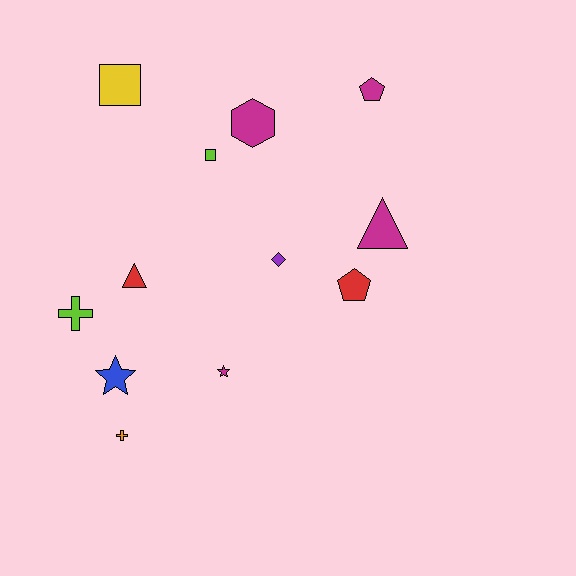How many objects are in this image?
There are 12 objects.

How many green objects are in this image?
There are no green objects.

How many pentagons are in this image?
There are 2 pentagons.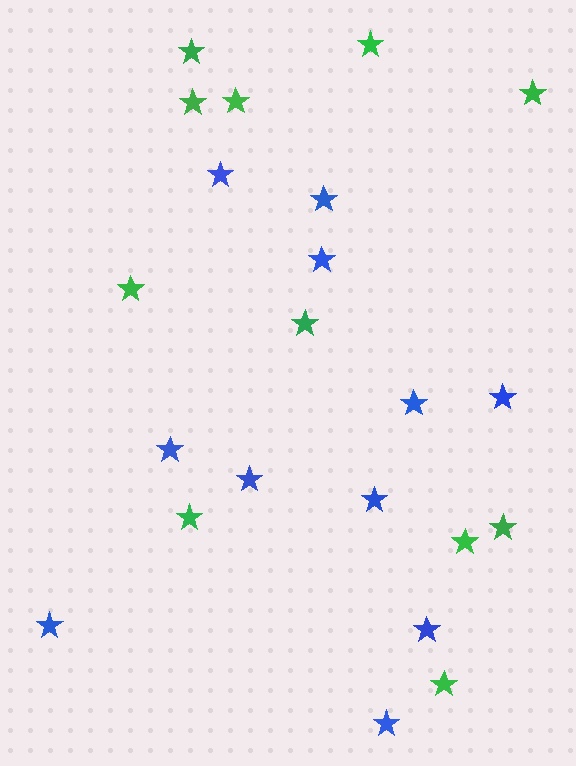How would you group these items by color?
There are 2 groups: one group of green stars (11) and one group of blue stars (11).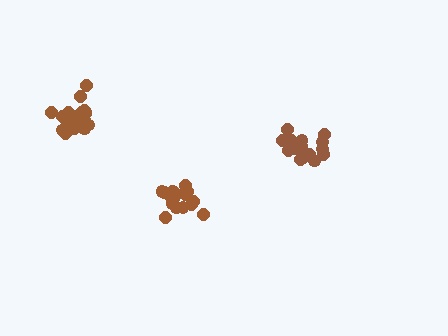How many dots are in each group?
Group 1: 20 dots, Group 2: 21 dots, Group 3: 17 dots (58 total).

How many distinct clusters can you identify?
There are 3 distinct clusters.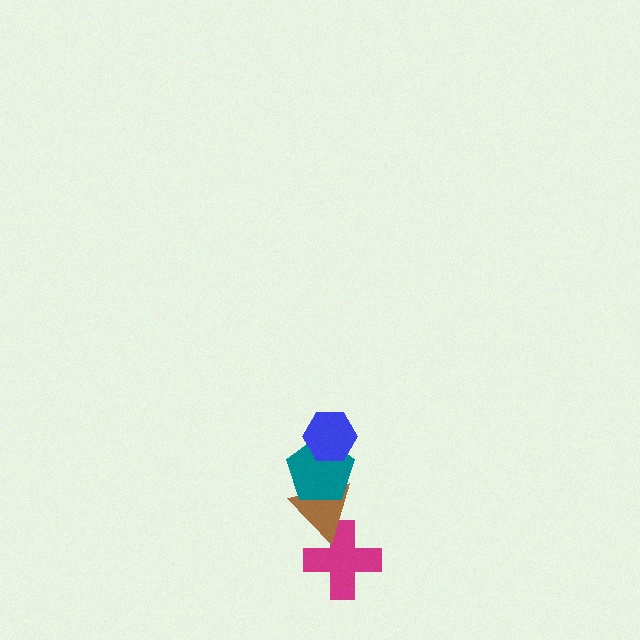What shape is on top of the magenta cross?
The brown triangle is on top of the magenta cross.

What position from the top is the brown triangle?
The brown triangle is 3rd from the top.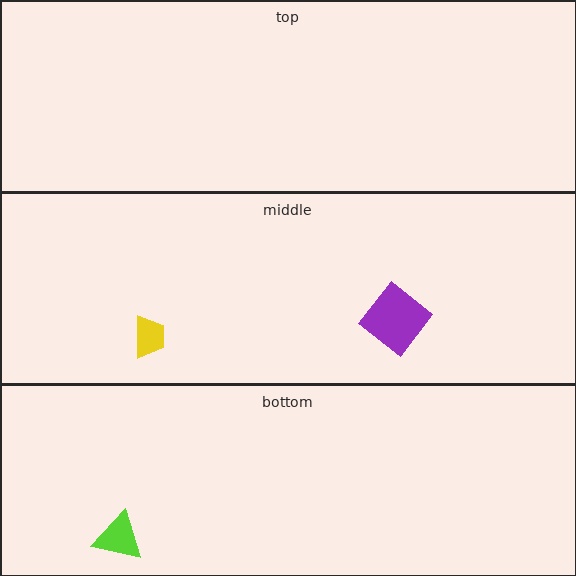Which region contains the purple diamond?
The middle region.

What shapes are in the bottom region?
The lime triangle.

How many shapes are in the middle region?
2.